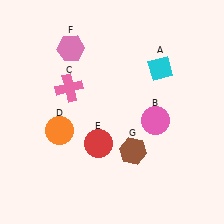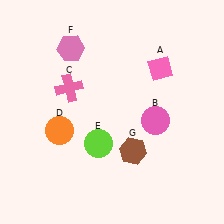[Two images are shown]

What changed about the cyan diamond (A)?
In Image 1, A is cyan. In Image 2, it changed to pink.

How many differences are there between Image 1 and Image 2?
There are 2 differences between the two images.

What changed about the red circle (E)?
In Image 1, E is red. In Image 2, it changed to lime.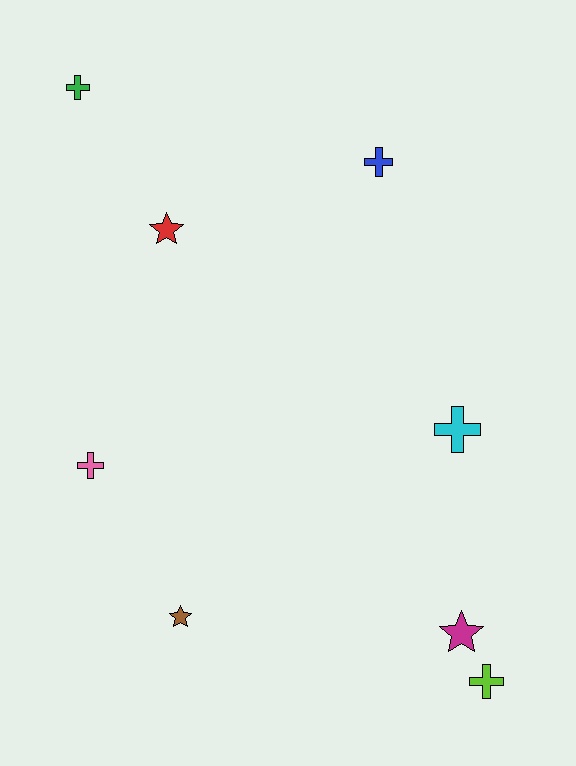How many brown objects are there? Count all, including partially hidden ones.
There is 1 brown object.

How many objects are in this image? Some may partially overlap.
There are 8 objects.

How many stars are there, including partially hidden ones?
There are 3 stars.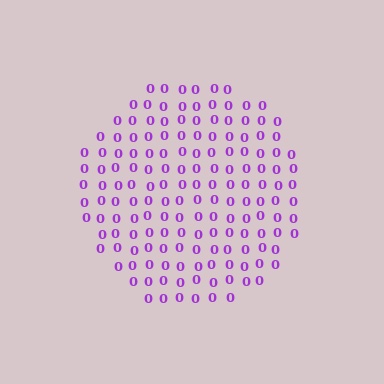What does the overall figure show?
The overall figure shows a circle.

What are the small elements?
The small elements are digit 0's.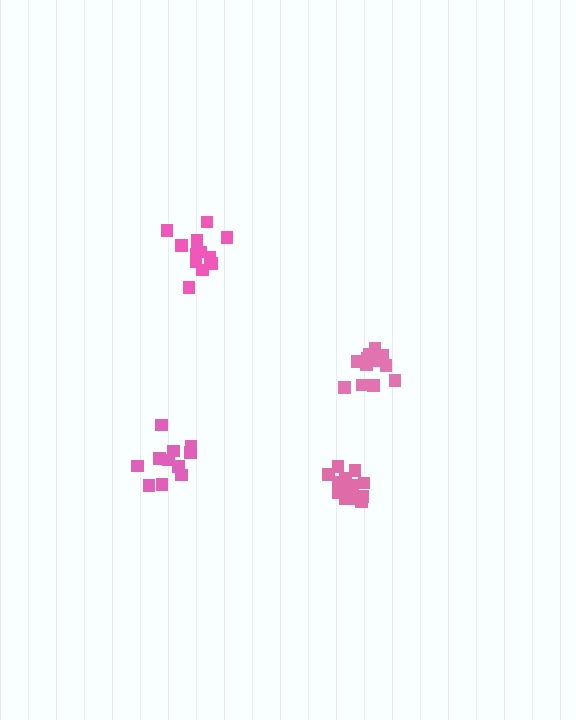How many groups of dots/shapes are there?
There are 4 groups.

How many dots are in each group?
Group 1: 13 dots, Group 2: 11 dots, Group 3: 12 dots, Group 4: 16 dots (52 total).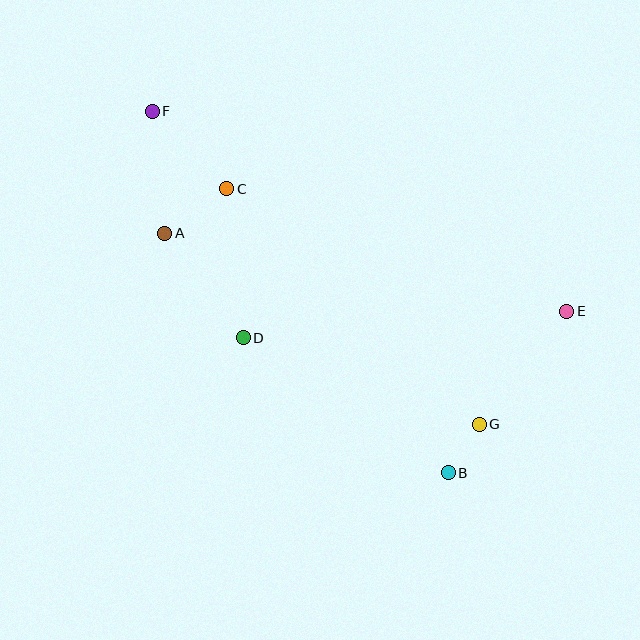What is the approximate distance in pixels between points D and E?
The distance between D and E is approximately 324 pixels.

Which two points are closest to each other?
Points B and G are closest to each other.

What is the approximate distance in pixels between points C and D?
The distance between C and D is approximately 150 pixels.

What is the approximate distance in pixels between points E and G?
The distance between E and G is approximately 143 pixels.